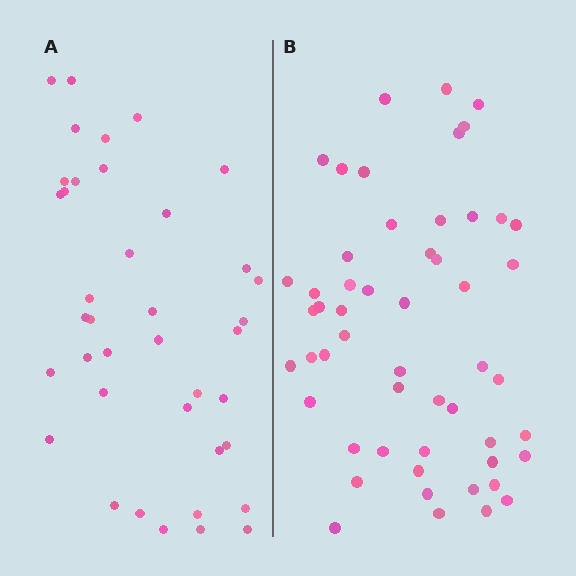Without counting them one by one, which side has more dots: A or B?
Region B (the right region) has more dots.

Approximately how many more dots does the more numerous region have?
Region B has approximately 15 more dots than region A.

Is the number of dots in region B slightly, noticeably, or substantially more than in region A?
Region B has noticeably more, but not dramatically so. The ratio is roughly 1.4 to 1.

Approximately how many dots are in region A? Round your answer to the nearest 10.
About 40 dots. (The exact count is 39, which rounds to 40.)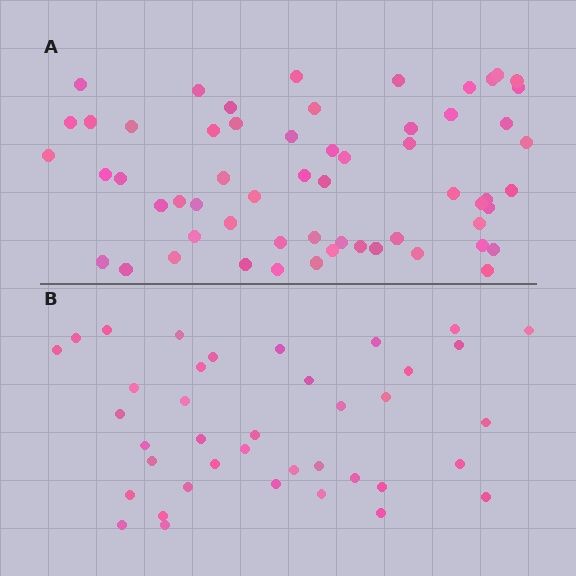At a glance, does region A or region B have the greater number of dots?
Region A (the top region) has more dots.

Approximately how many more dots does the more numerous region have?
Region A has approximately 20 more dots than region B.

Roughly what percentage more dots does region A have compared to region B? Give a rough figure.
About 50% more.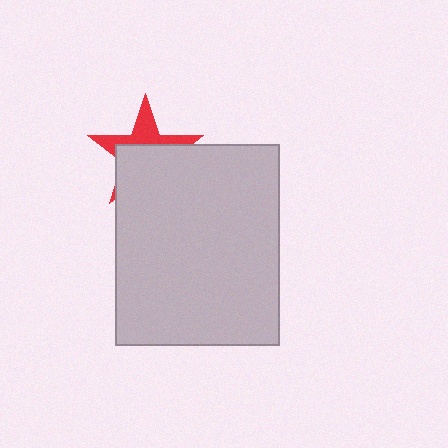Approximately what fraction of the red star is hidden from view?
Roughly 63% of the red star is hidden behind the light gray rectangle.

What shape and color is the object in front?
The object in front is a light gray rectangle.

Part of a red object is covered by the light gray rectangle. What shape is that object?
It is a star.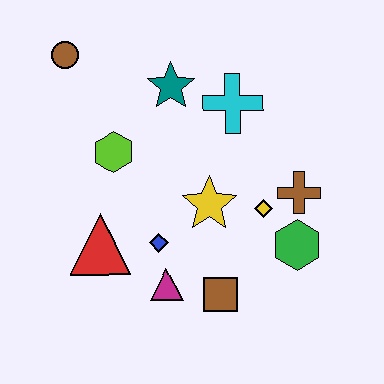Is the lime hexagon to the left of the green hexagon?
Yes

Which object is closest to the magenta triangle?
The blue diamond is closest to the magenta triangle.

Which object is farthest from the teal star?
The brown square is farthest from the teal star.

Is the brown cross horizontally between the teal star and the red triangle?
No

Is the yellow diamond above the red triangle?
Yes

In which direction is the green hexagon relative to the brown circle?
The green hexagon is to the right of the brown circle.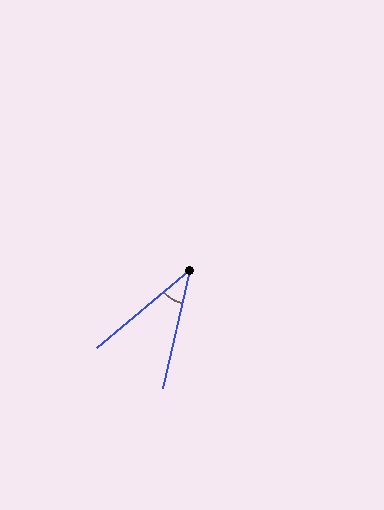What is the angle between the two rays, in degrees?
Approximately 37 degrees.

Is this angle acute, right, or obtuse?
It is acute.